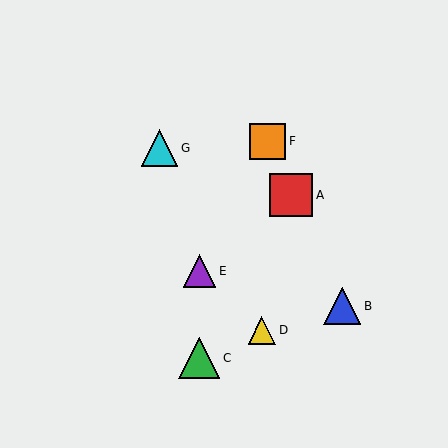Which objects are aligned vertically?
Objects C, E are aligned vertically.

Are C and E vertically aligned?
Yes, both are at x≈199.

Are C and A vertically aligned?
No, C is at x≈199 and A is at x≈291.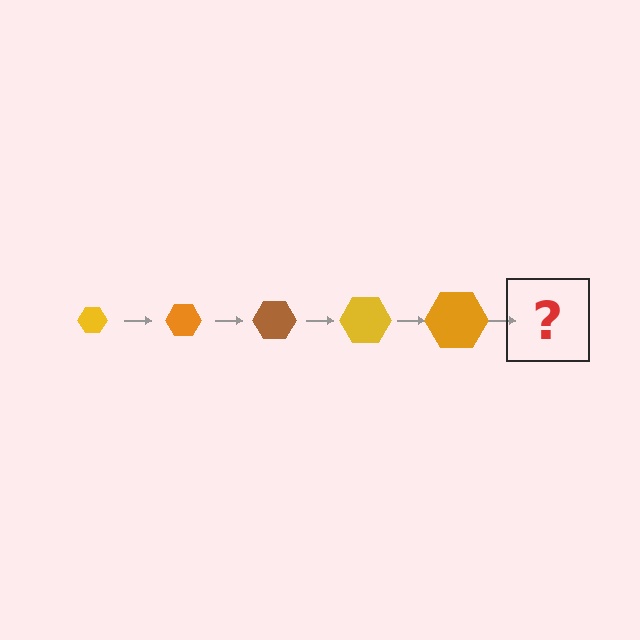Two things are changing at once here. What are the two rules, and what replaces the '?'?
The two rules are that the hexagon grows larger each step and the color cycles through yellow, orange, and brown. The '?' should be a brown hexagon, larger than the previous one.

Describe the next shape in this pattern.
It should be a brown hexagon, larger than the previous one.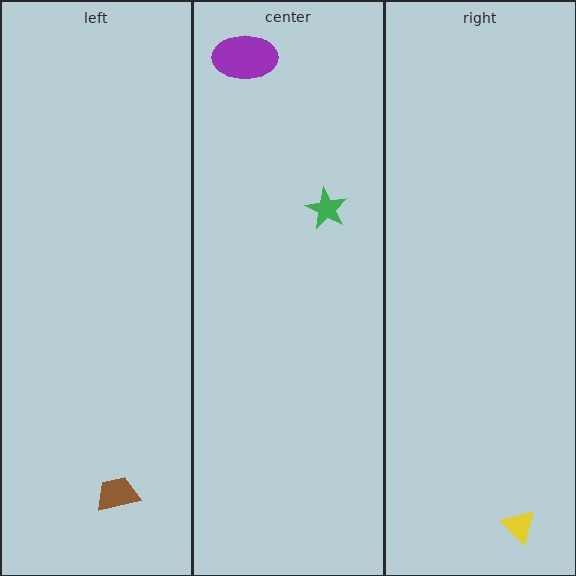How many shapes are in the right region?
1.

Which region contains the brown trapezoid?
The left region.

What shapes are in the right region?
The yellow triangle.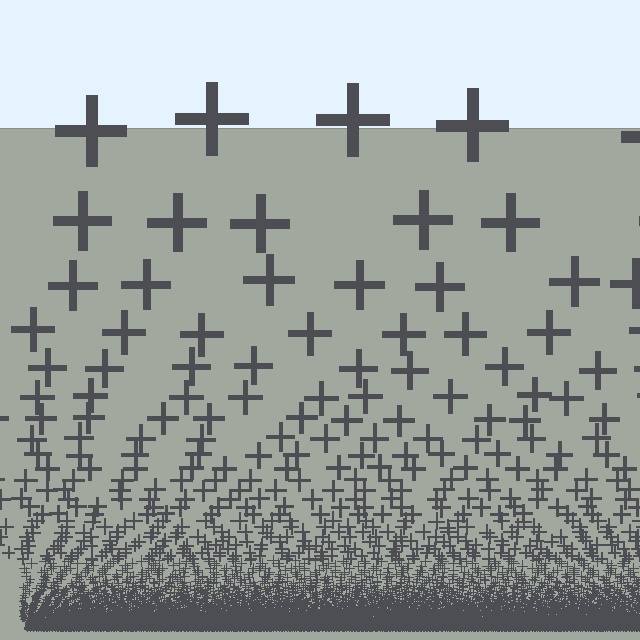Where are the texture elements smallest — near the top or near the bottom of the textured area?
Near the bottom.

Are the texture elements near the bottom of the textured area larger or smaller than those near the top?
Smaller. The gradient is inverted — elements near the bottom are smaller and denser.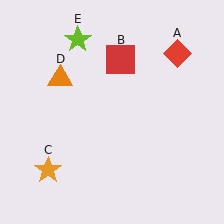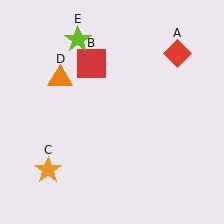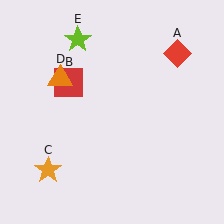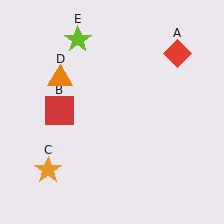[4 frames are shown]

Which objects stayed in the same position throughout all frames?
Red diamond (object A) and orange star (object C) and orange triangle (object D) and lime star (object E) remained stationary.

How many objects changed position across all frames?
1 object changed position: red square (object B).